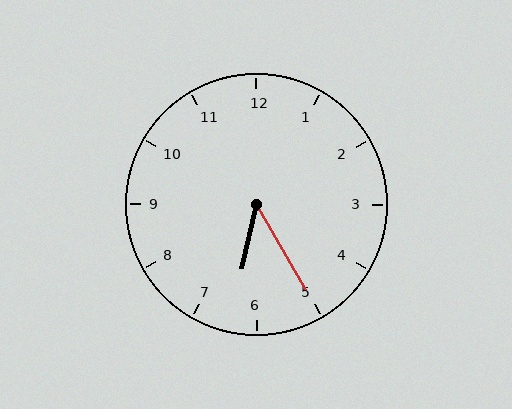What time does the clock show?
6:25.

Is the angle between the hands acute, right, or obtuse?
It is acute.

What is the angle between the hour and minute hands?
Approximately 42 degrees.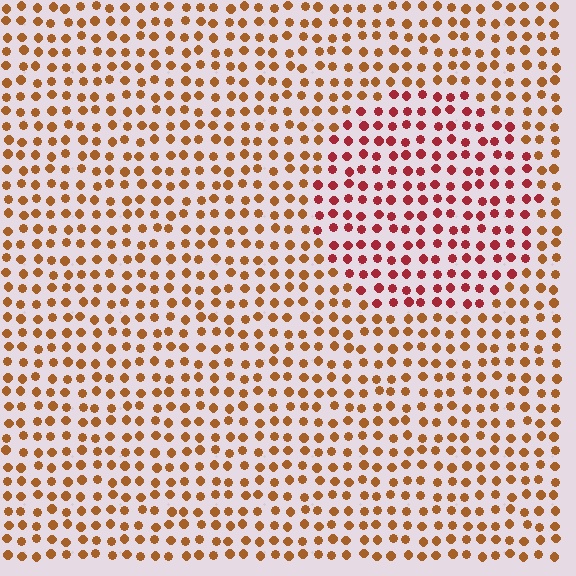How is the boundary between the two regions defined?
The boundary is defined purely by a slight shift in hue (about 36 degrees). Spacing, size, and orientation are identical on both sides.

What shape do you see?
I see a circle.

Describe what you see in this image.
The image is filled with small brown elements in a uniform arrangement. A circle-shaped region is visible where the elements are tinted to a slightly different hue, forming a subtle color boundary.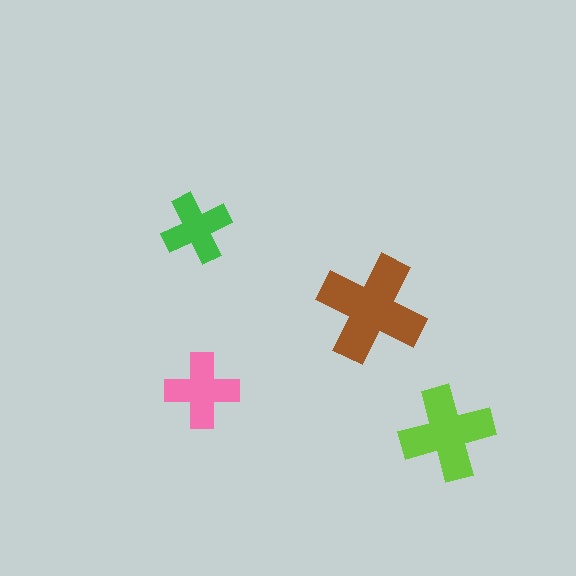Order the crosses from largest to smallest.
the brown one, the lime one, the pink one, the green one.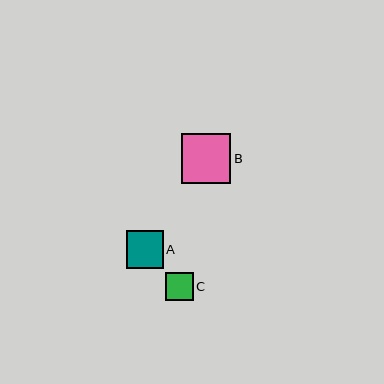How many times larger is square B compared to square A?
Square B is approximately 1.3 times the size of square A.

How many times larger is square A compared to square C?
Square A is approximately 1.3 times the size of square C.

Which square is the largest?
Square B is the largest with a size of approximately 50 pixels.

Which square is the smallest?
Square C is the smallest with a size of approximately 28 pixels.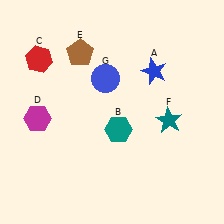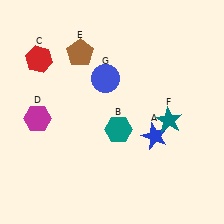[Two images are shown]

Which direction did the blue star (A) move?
The blue star (A) moved down.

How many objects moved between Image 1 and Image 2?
1 object moved between the two images.